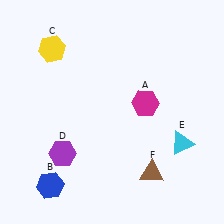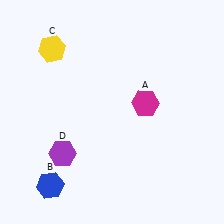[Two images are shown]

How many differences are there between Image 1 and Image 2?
There are 2 differences between the two images.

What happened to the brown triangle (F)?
The brown triangle (F) was removed in Image 2. It was in the bottom-right area of Image 1.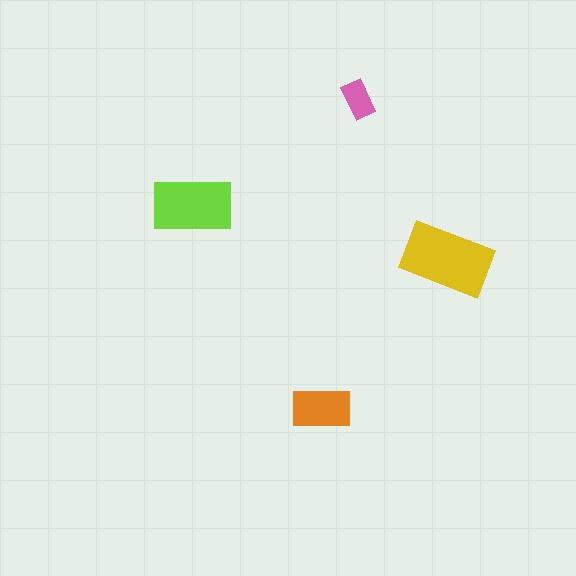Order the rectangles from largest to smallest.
the yellow one, the lime one, the orange one, the pink one.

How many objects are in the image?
There are 4 objects in the image.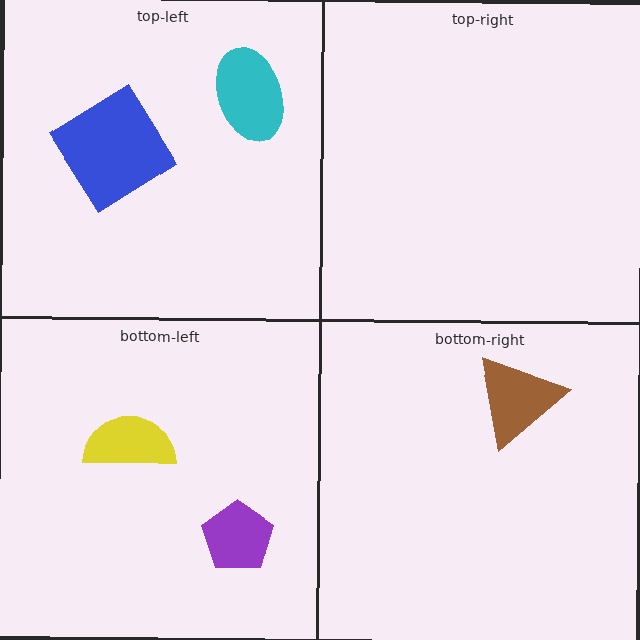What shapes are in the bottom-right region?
The brown triangle.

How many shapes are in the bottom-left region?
2.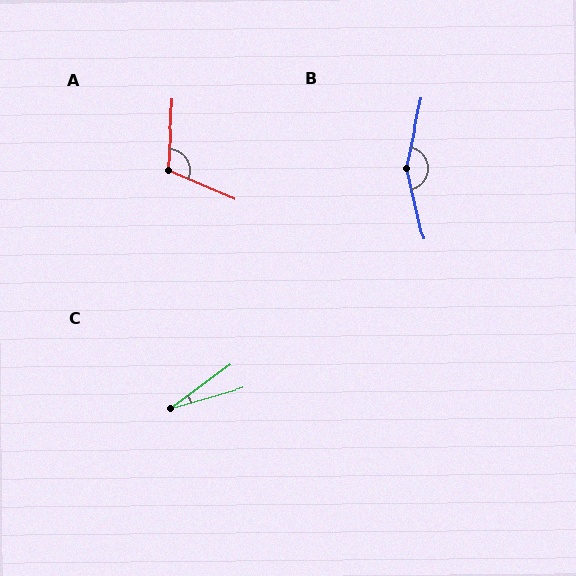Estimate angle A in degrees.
Approximately 109 degrees.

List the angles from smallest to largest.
C (21°), A (109°), B (154°).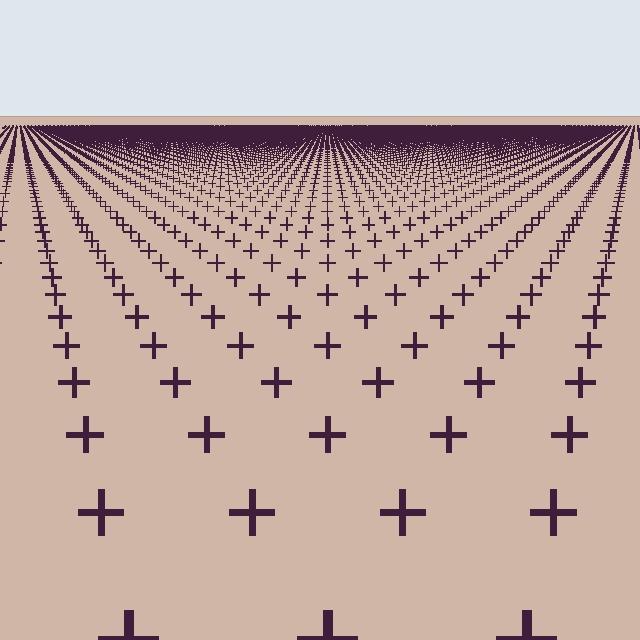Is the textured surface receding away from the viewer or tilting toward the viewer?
The surface is receding away from the viewer. Texture elements get smaller and denser toward the top.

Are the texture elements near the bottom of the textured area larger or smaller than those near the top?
Larger. Near the bottom, elements are closer to the viewer and appear at a bigger on-screen size.